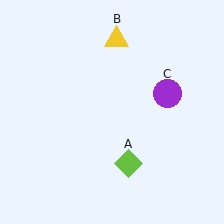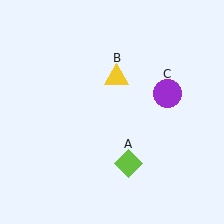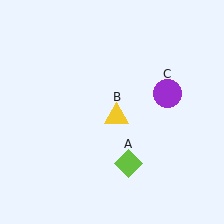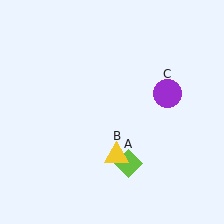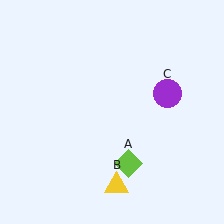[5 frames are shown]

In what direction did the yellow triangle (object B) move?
The yellow triangle (object B) moved down.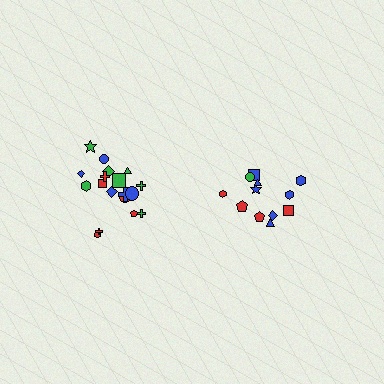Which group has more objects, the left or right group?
The left group.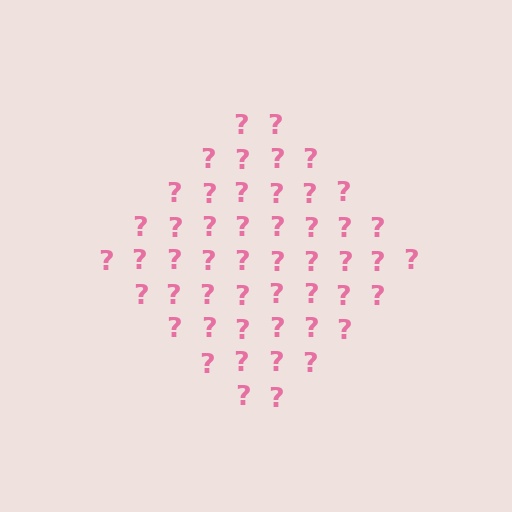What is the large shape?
The large shape is a diamond.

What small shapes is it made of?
It is made of small question marks.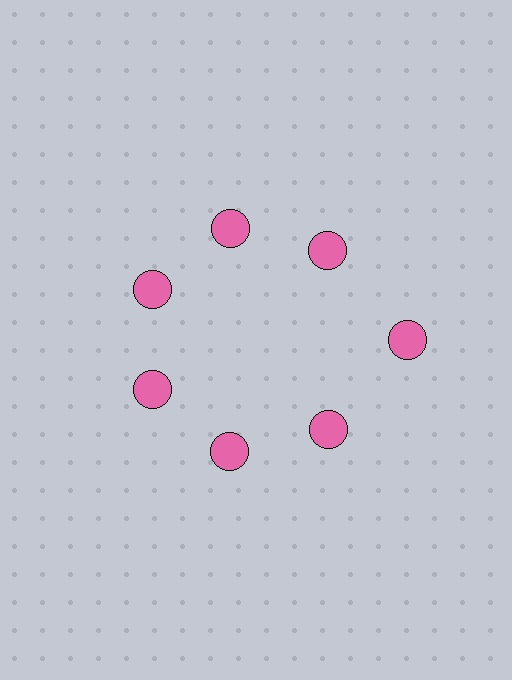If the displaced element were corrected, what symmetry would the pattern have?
It would have 7-fold rotational symmetry — the pattern would map onto itself every 51 degrees.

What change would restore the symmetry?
The symmetry would be restored by moving it inward, back onto the ring so that all 7 circles sit at equal angles and equal distance from the center.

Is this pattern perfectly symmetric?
No. The 7 pink circles are arranged in a ring, but one element near the 3 o'clock position is pushed outward from the center, breaking the 7-fold rotational symmetry.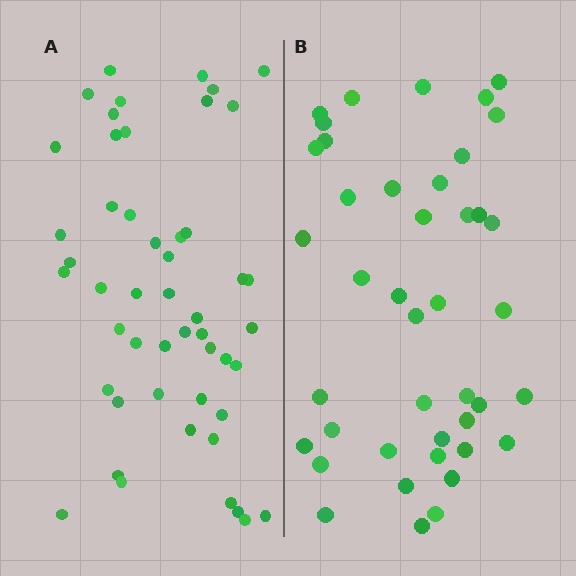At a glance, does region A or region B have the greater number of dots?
Region A (the left region) has more dots.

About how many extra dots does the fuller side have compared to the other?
Region A has roughly 8 or so more dots than region B.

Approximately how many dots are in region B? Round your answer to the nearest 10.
About 40 dots. (The exact count is 42, which rounds to 40.)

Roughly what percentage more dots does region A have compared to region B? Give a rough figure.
About 20% more.